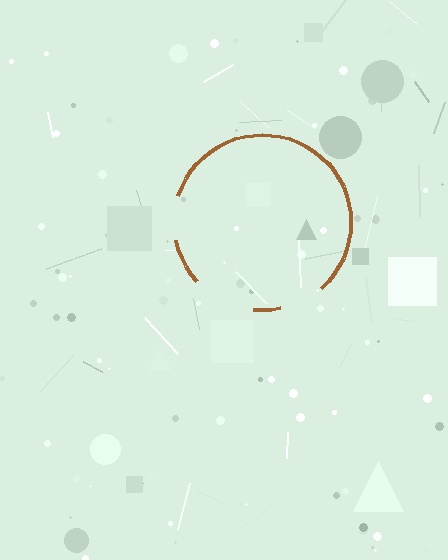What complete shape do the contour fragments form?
The contour fragments form a circle.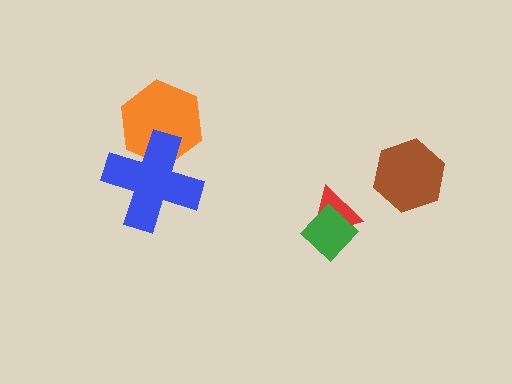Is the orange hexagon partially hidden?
Yes, it is partially covered by another shape.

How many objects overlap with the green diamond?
1 object overlaps with the green diamond.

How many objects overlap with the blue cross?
1 object overlaps with the blue cross.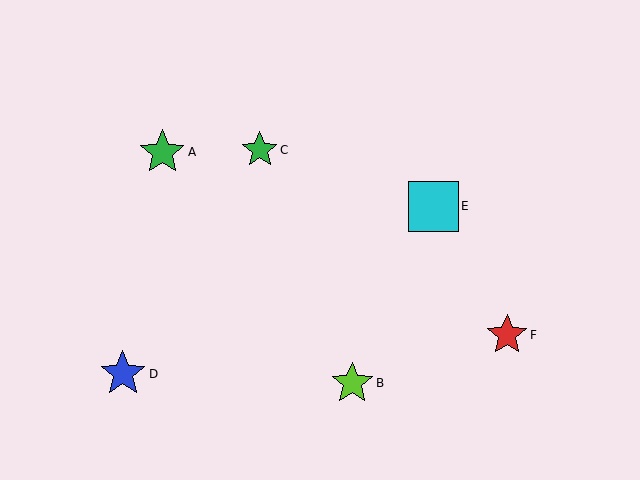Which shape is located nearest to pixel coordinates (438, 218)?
The cyan square (labeled E) at (434, 206) is nearest to that location.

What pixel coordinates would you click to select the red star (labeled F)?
Click at (507, 335) to select the red star F.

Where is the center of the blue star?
The center of the blue star is at (123, 374).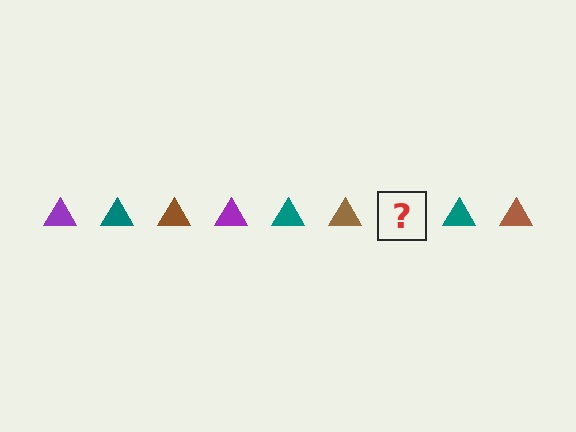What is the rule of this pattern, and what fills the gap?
The rule is that the pattern cycles through purple, teal, brown triangles. The gap should be filled with a purple triangle.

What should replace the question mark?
The question mark should be replaced with a purple triangle.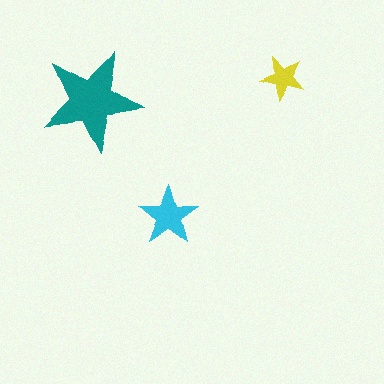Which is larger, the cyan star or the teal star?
The teal one.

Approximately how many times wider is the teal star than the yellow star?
About 2.5 times wider.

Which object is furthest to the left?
The teal star is leftmost.